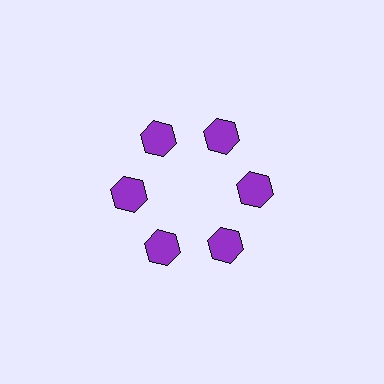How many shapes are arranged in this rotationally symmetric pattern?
There are 6 shapes, arranged in 6 groups of 1.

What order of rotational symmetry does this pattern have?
This pattern has 6-fold rotational symmetry.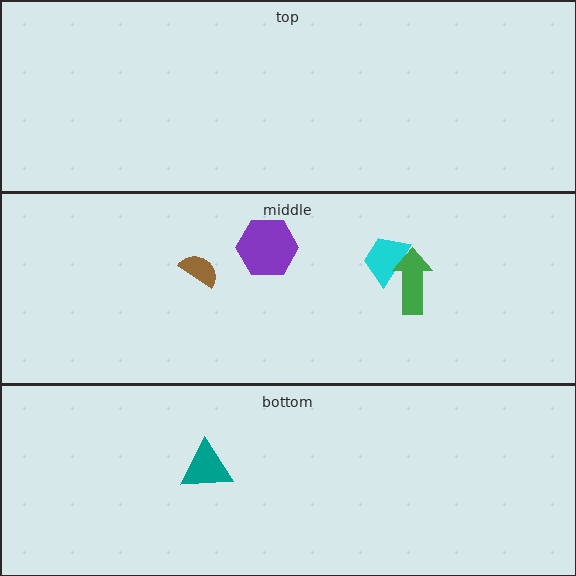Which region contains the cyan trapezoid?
The middle region.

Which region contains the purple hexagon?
The middle region.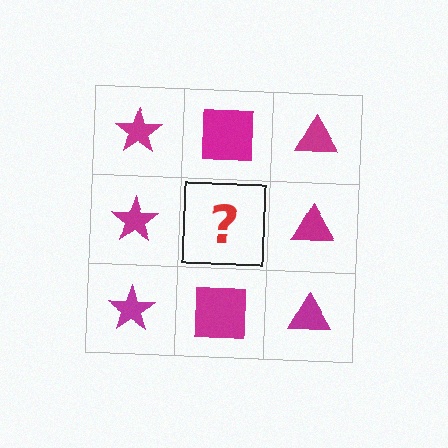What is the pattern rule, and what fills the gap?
The rule is that each column has a consistent shape. The gap should be filled with a magenta square.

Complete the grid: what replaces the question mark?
The question mark should be replaced with a magenta square.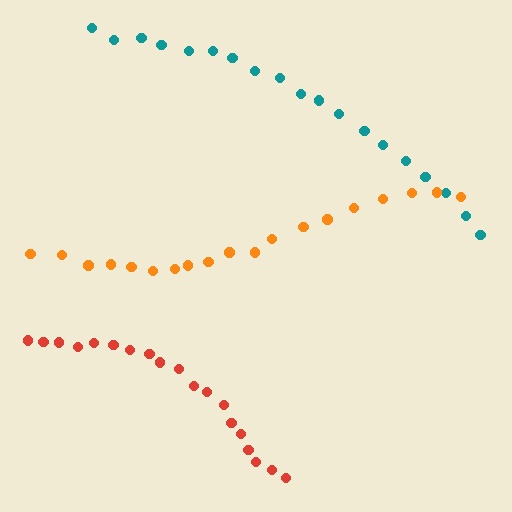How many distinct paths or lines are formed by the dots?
There are 3 distinct paths.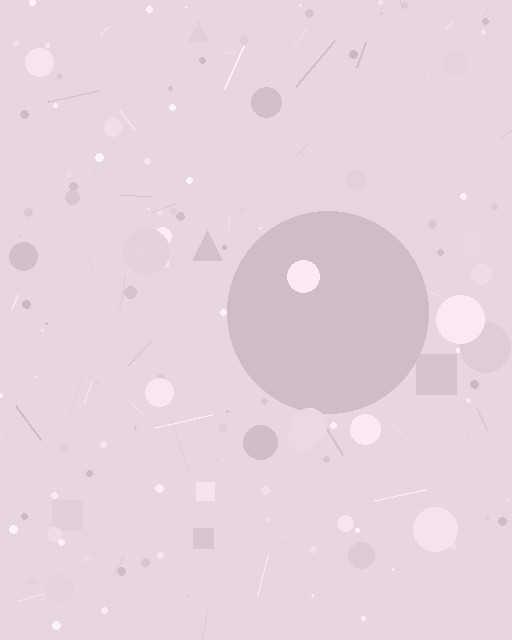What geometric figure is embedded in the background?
A circle is embedded in the background.